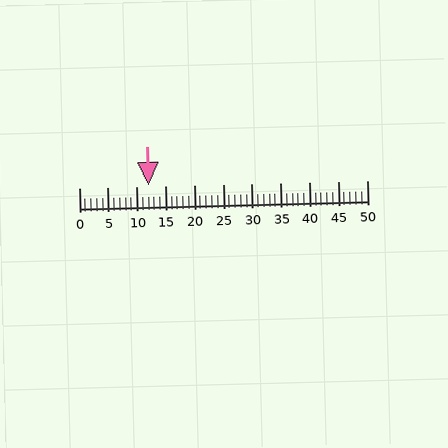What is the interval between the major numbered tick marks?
The major tick marks are spaced 5 units apart.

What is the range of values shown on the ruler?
The ruler shows values from 0 to 50.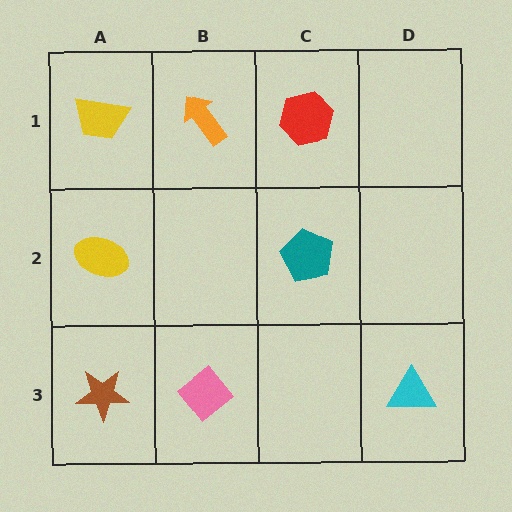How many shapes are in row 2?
2 shapes.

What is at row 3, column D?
A cyan triangle.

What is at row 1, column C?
A red hexagon.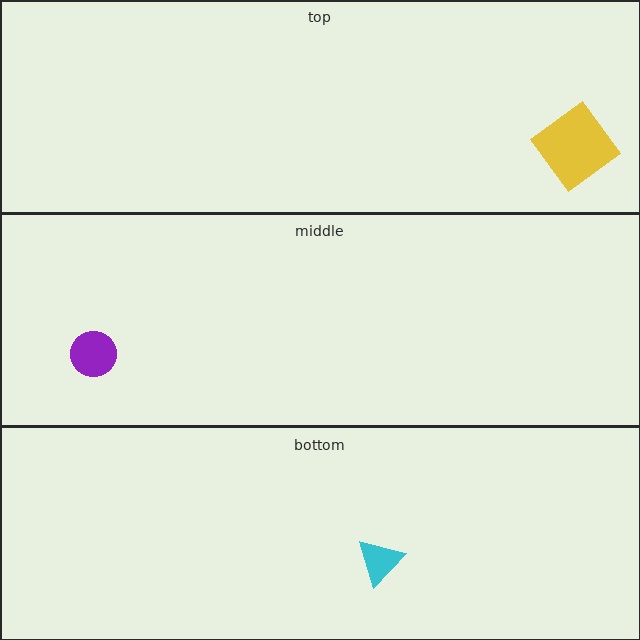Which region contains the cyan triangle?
The bottom region.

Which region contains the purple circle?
The middle region.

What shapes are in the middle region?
The purple circle.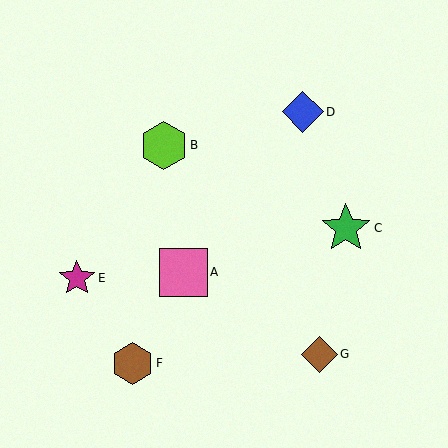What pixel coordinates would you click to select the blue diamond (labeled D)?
Click at (303, 112) to select the blue diamond D.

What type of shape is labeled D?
Shape D is a blue diamond.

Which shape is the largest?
The green star (labeled C) is the largest.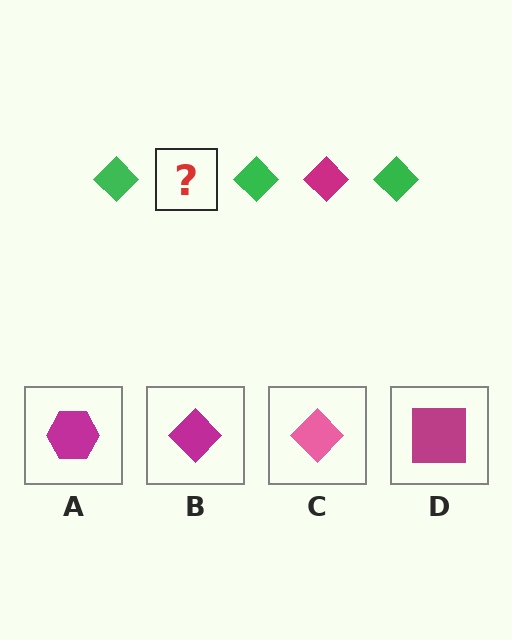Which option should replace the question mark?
Option B.